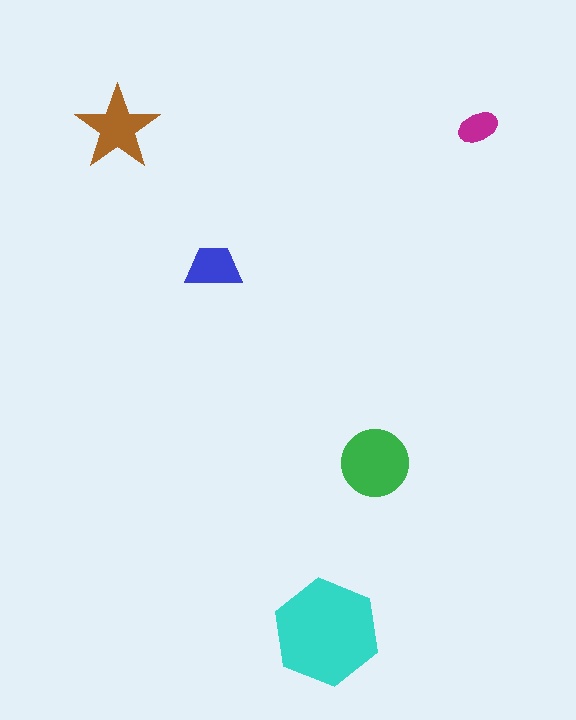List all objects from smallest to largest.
The magenta ellipse, the blue trapezoid, the brown star, the green circle, the cyan hexagon.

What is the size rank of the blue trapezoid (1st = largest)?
4th.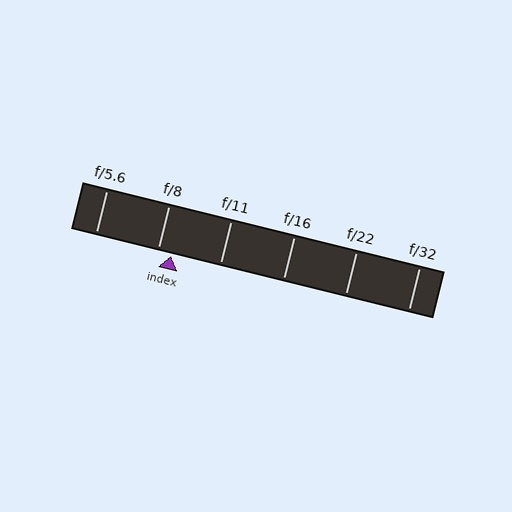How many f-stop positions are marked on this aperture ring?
There are 6 f-stop positions marked.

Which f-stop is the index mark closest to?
The index mark is closest to f/8.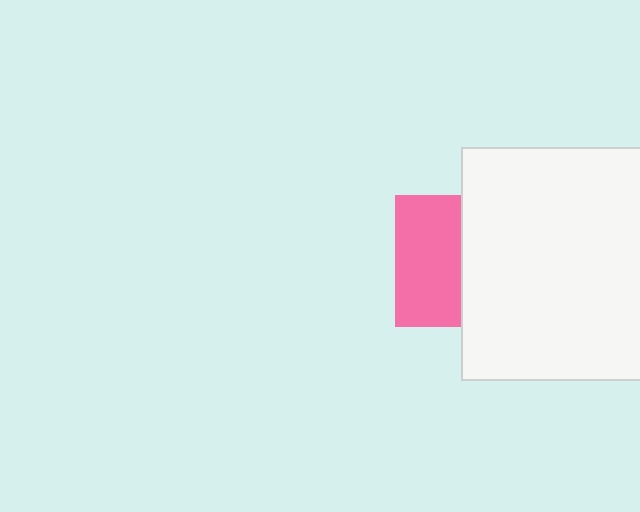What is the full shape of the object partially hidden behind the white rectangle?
The partially hidden object is a pink square.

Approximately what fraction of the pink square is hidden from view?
Roughly 50% of the pink square is hidden behind the white rectangle.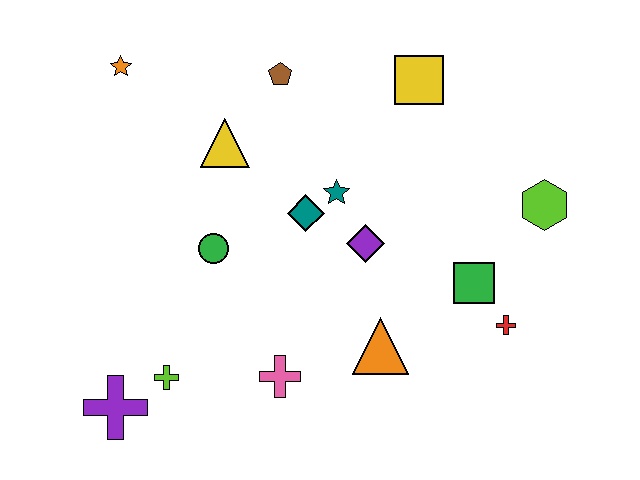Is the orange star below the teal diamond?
No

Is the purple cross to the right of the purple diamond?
No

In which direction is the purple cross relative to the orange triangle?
The purple cross is to the left of the orange triangle.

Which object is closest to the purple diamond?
The teal star is closest to the purple diamond.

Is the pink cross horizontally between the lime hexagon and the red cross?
No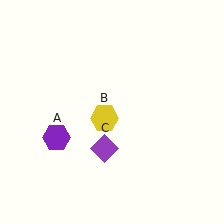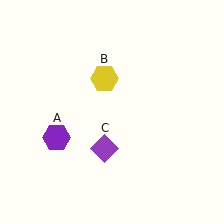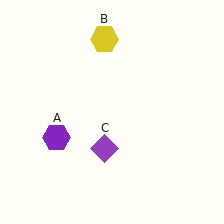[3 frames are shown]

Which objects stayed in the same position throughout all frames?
Purple hexagon (object A) and purple diamond (object C) remained stationary.